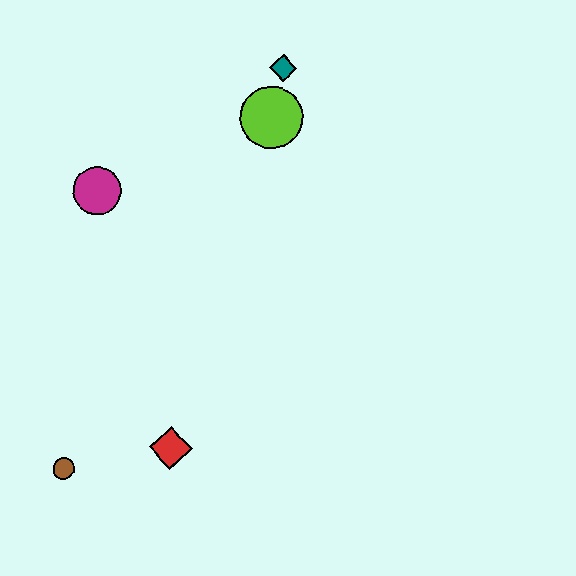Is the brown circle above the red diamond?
No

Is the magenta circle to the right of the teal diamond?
No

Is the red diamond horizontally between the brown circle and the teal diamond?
Yes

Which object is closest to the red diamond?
The brown circle is closest to the red diamond.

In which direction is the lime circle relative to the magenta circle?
The lime circle is to the right of the magenta circle.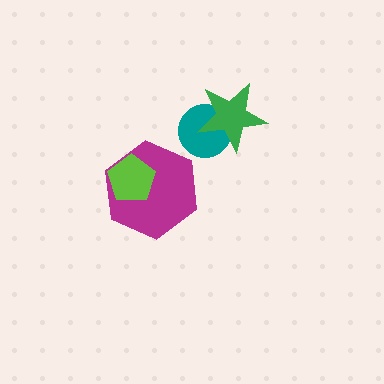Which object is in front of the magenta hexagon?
The lime pentagon is in front of the magenta hexagon.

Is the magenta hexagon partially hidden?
Yes, it is partially covered by another shape.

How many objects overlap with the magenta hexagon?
1 object overlaps with the magenta hexagon.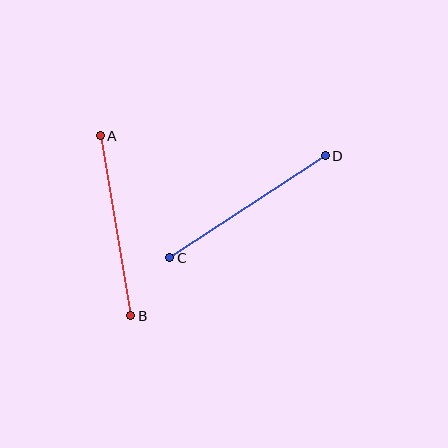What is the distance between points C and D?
The distance is approximately 186 pixels.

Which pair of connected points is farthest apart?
Points C and D are farthest apart.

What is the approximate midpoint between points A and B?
The midpoint is at approximately (115, 226) pixels.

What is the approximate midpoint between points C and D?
The midpoint is at approximately (247, 207) pixels.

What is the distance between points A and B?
The distance is approximately 183 pixels.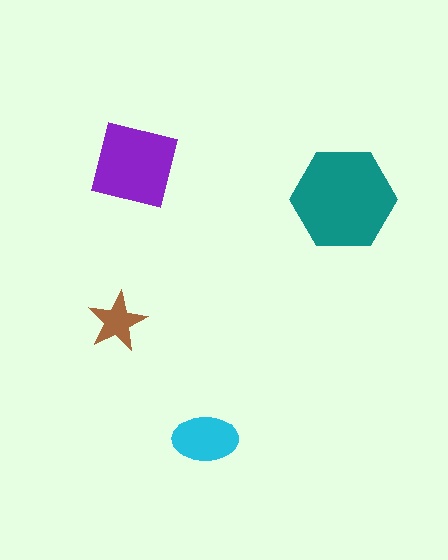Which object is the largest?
The teal hexagon.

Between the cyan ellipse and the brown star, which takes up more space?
The cyan ellipse.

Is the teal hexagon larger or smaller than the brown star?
Larger.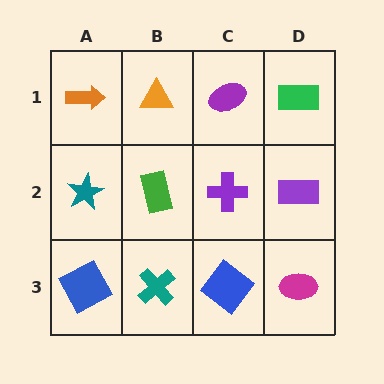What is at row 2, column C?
A purple cross.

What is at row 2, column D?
A purple rectangle.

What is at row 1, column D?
A green rectangle.